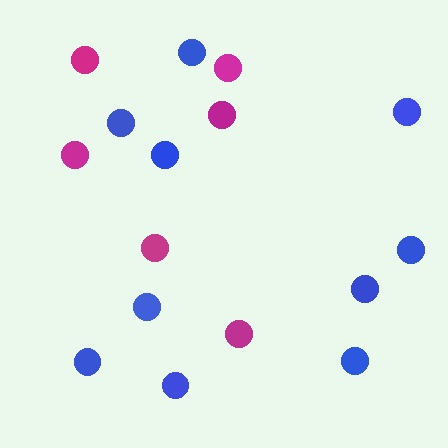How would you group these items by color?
There are 2 groups: one group of magenta circles (6) and one group of blue circles (10).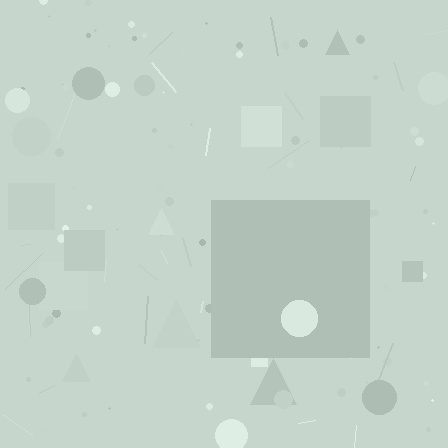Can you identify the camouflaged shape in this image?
The camouflaged shape is a square.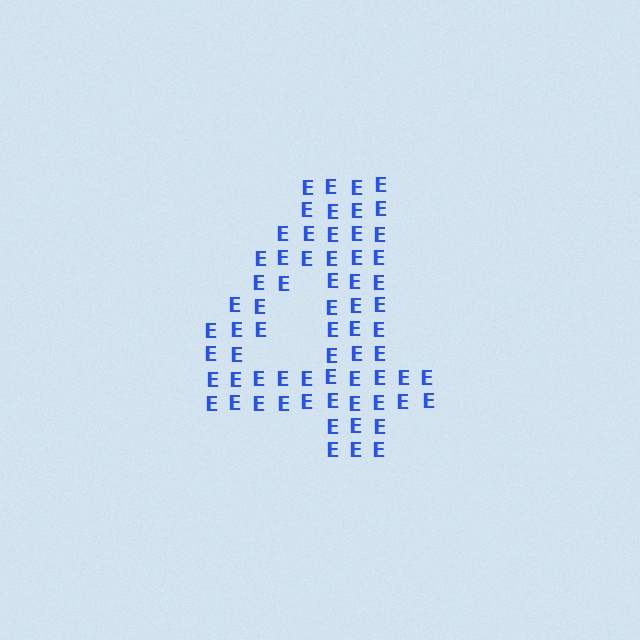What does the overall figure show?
The overall figure shows the digit 4.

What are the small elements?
The small elements are letter E's.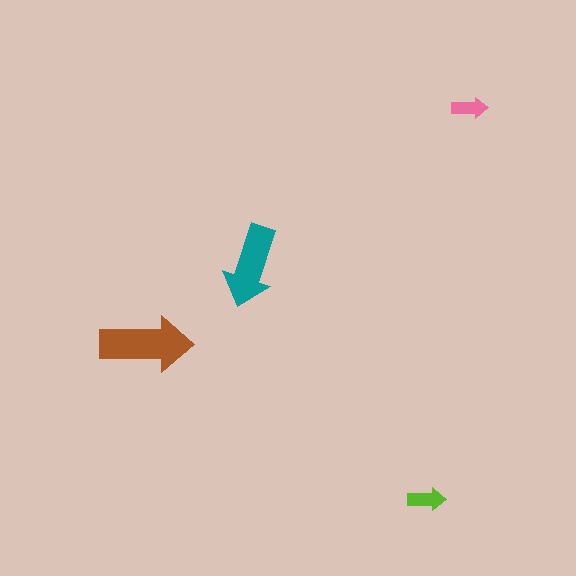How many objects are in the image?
There are 4 objects in the image.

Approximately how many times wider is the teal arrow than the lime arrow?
About 2 times wider.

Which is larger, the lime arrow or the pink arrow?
The lime one.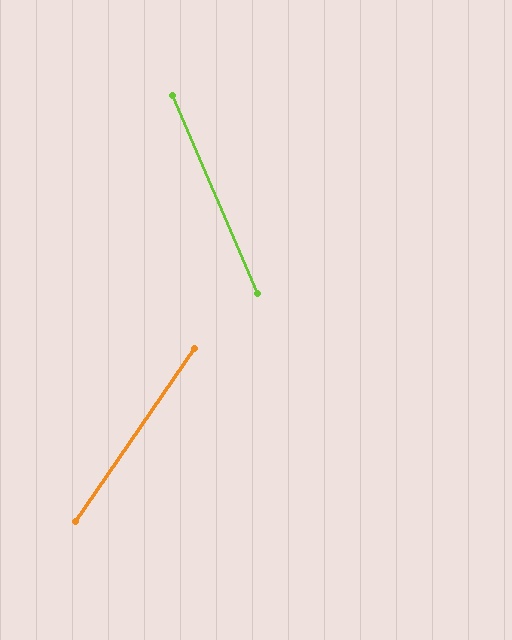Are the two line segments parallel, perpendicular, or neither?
Neither parallel nor perpendicular — they differ by about 58°.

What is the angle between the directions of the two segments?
Approximately 58 degrees.